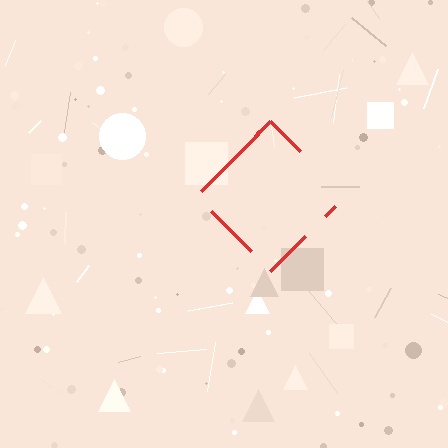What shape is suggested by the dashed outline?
The dashed outline suggests a diamond.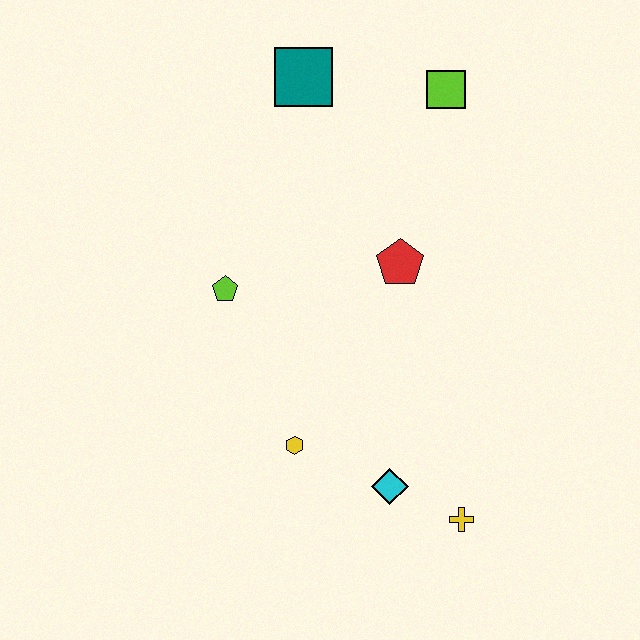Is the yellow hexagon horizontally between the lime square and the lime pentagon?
Yes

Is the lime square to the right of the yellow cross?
No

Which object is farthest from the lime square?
The yellow cross is farthest from the lime square.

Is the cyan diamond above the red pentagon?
No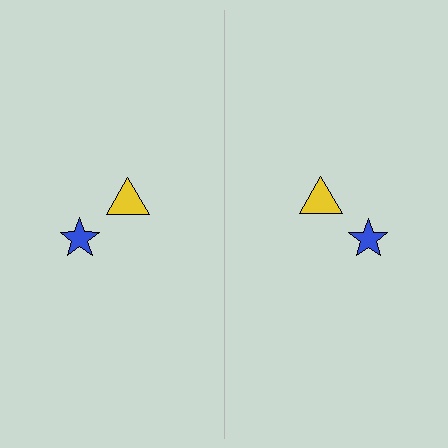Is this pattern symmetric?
Yes, this pattern has bilateral (reflection) symmetry.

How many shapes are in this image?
There are 4 shapes in this image.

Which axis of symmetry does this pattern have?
The pattern has a vertical axis of symmetry running through the center of the image.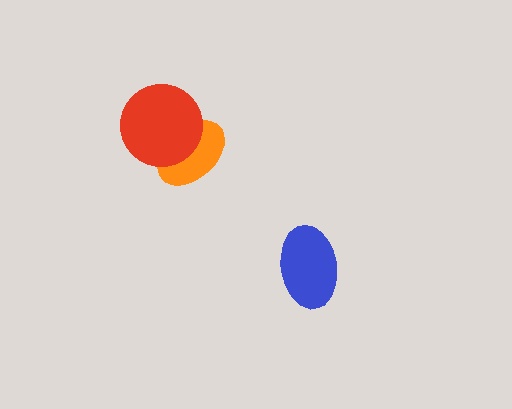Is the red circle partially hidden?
No, no other shape covers it.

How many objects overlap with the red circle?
1 object overlaps with the red circle.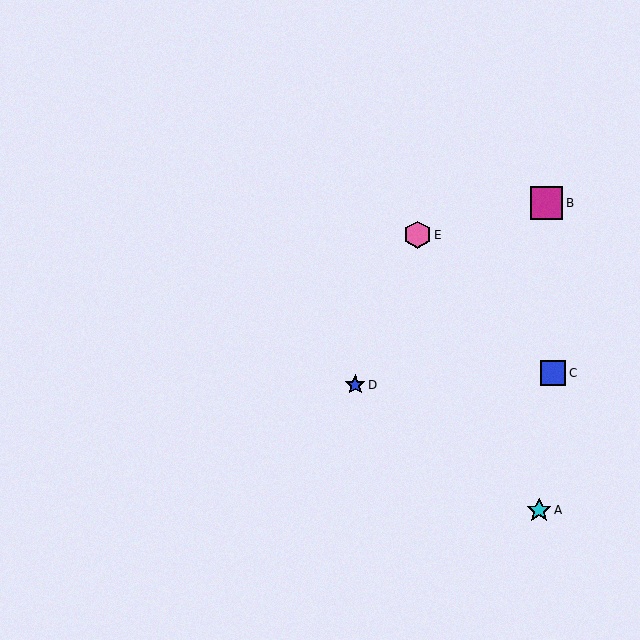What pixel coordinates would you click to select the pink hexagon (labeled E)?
Click at (417, 235) to select the pink hexagon E.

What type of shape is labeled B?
Shape B is a magenta square.